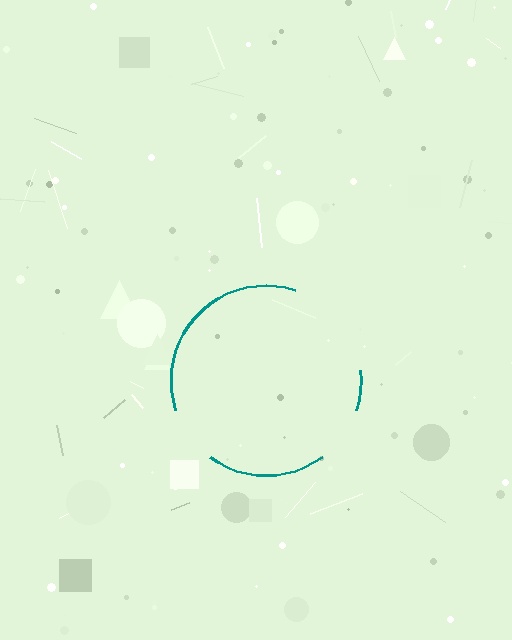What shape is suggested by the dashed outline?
The dashed outline suggests a circle.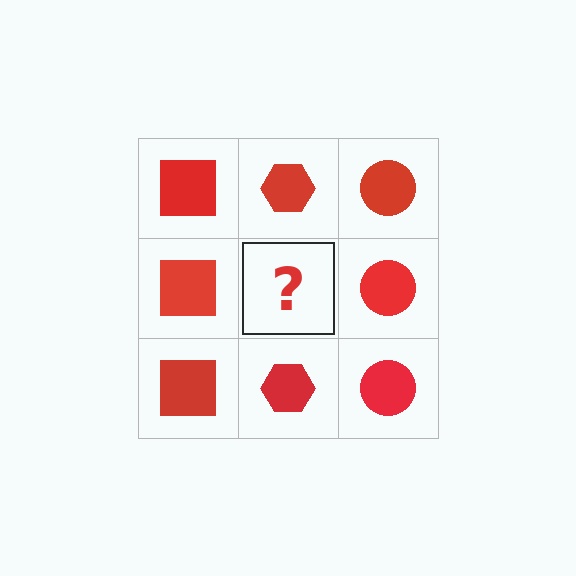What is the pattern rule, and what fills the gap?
The rule is that each column has a consistent shape. The gap should be filled with a red hexagon.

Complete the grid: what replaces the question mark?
The question mark should be replaced with a red hexagon.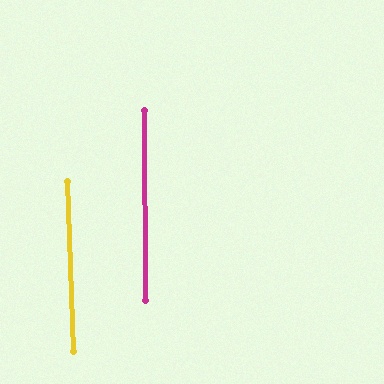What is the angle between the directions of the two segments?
Approximately 1 degree.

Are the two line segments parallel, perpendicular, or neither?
Parallel — their directions differ by only 1.4°.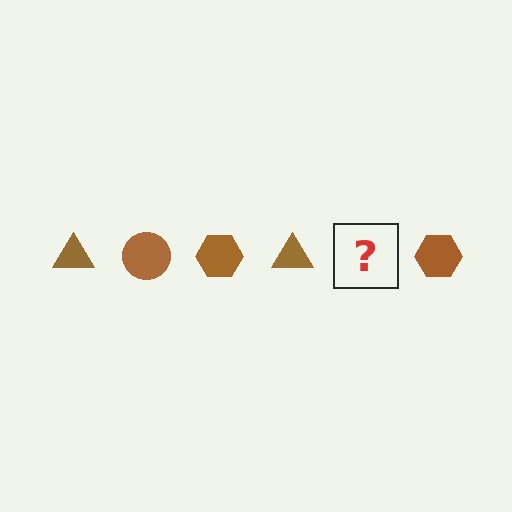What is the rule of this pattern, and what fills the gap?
The rule is that the pattern cycles through triangle, circle, hexagon shapes in brown. The gap should be filled with a brown circle.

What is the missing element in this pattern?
The missing element is a brown circle.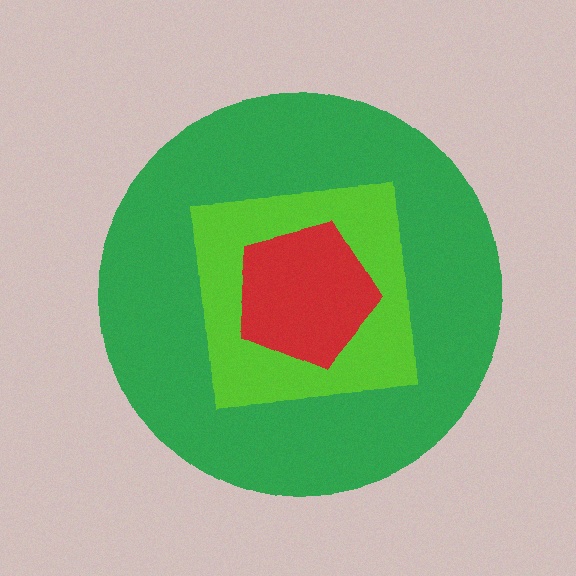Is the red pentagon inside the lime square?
Yes.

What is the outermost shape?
The green circle.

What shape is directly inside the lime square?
The red pentagon.